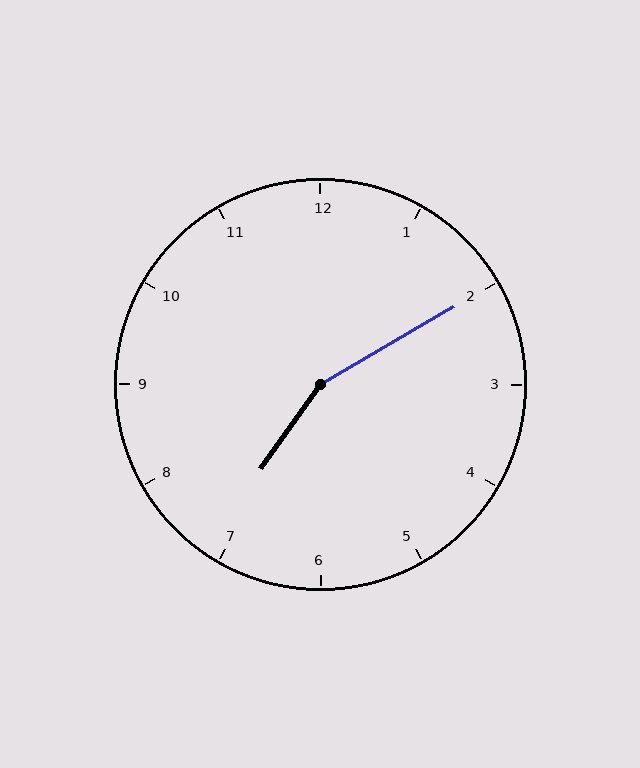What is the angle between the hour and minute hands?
Approximately 155 degrees.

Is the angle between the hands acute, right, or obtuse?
It is obtuse.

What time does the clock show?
7:10.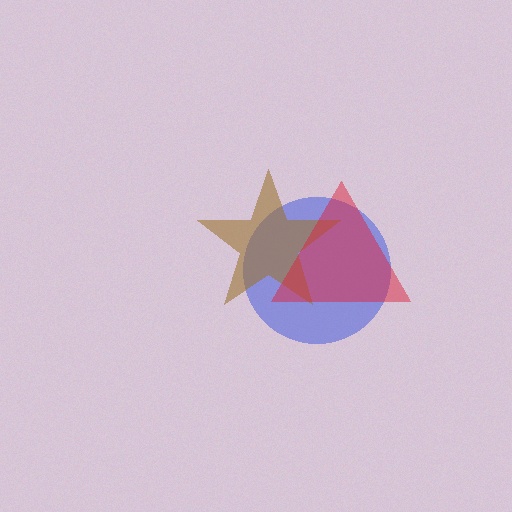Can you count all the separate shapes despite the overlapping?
Yes, there are 3 separate shapes.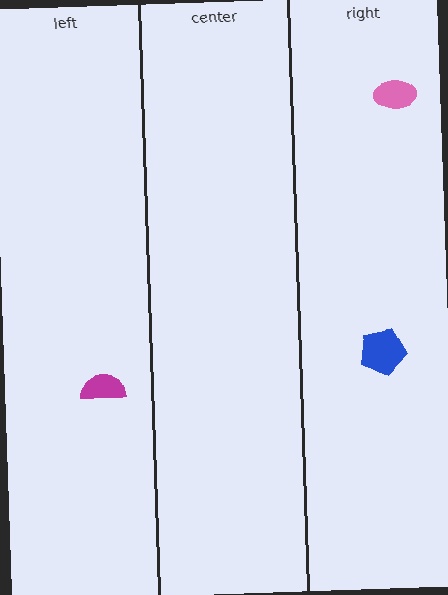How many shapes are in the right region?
2.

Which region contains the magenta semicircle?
The left region.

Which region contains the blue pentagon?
The right region.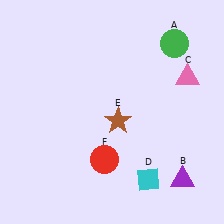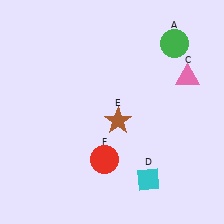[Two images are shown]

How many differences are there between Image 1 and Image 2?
There is 1 difference between the two images.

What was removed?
The purple triangle (B) was removed in Image 2.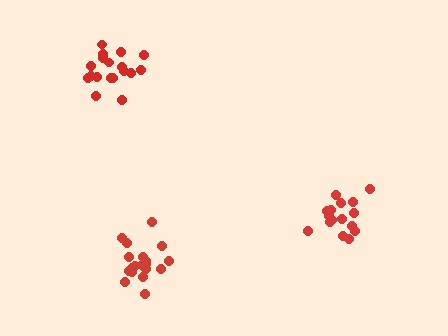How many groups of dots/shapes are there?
There are 3 groups.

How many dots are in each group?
Group 1: 16 dots, Group 2: 19 dots, Group 3: 18 dots (53 total).